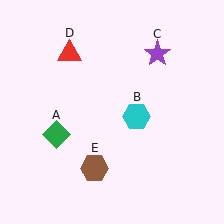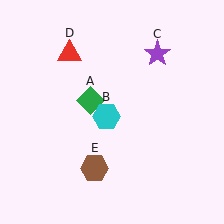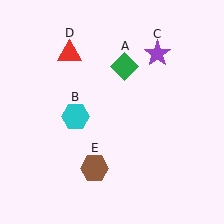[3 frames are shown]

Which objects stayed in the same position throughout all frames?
Purple star (object C) and red triangle (object D) and brown hexagon (object E) remained stationary.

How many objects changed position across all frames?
2 objects changed position: green diamond (object A), cyan hexagon (object B).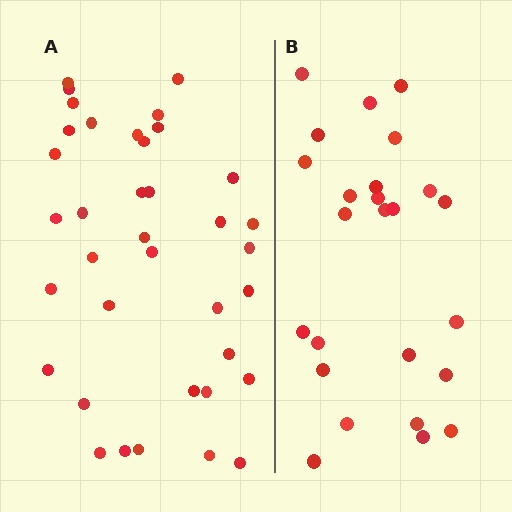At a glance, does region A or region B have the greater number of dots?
Region A (the left region) has more dots.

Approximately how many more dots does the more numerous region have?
Region A has roughly 12 or so more dots than region B.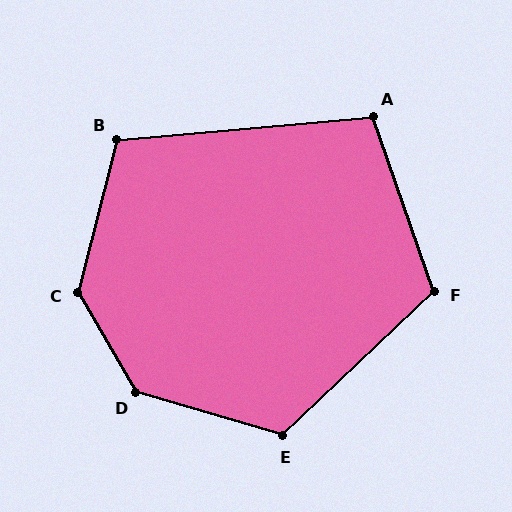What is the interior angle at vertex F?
Approximately 114 degrees (obtuse).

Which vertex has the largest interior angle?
D, at approximately 137 degrees.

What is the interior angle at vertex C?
Approximately 136 degrees (obtuse).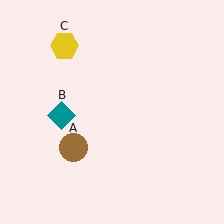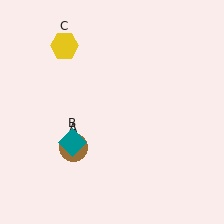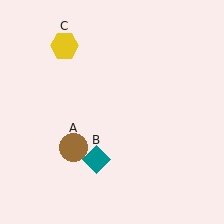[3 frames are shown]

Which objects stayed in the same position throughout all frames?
Brown circle (object A) and yellow hexagon (object C) remained stationary.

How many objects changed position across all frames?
1 object changed position: teal diamond (object B).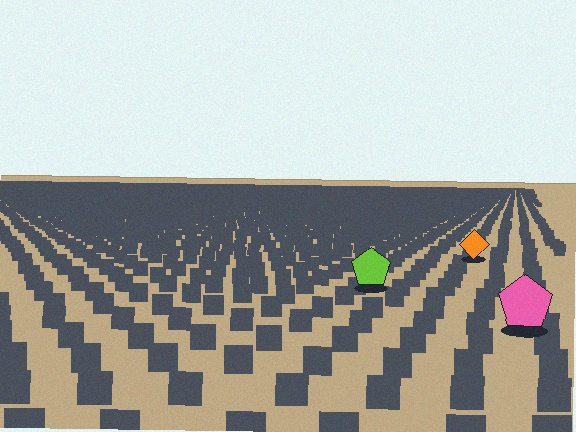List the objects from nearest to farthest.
From nearest to farthest: the pink pentagon, the lime pentagon, the orange diamond.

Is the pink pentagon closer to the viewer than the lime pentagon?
Yes. The pink pentagon is closer — you can tell from the texture gradient: the ground texture is coarser near it.